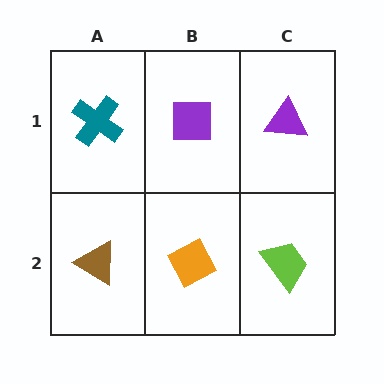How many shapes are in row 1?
3 shapes.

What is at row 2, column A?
A brown triangle.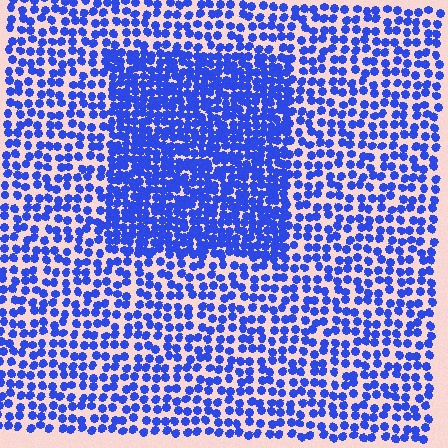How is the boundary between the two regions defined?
The boundary is defined by a change in element density (approximately 1.9x ratio). All elements are the same color, size, and shape.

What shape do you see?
I see a rectangle.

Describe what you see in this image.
The image contains small blue elements arranged at two different densities. A rectangle-shaped region is visible where the elements are more densely packed than the surrounding area.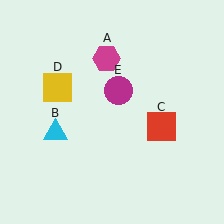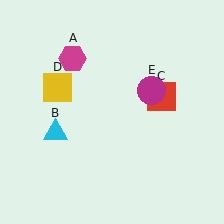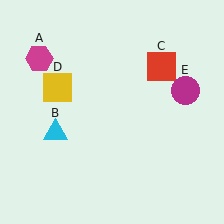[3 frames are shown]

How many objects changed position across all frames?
3 objects changed position: magenta hexagon (object A), red square (object C), magenta circle (object E).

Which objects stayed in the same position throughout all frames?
Cyan triangle (object B) and yellow square (object D) remained stationary.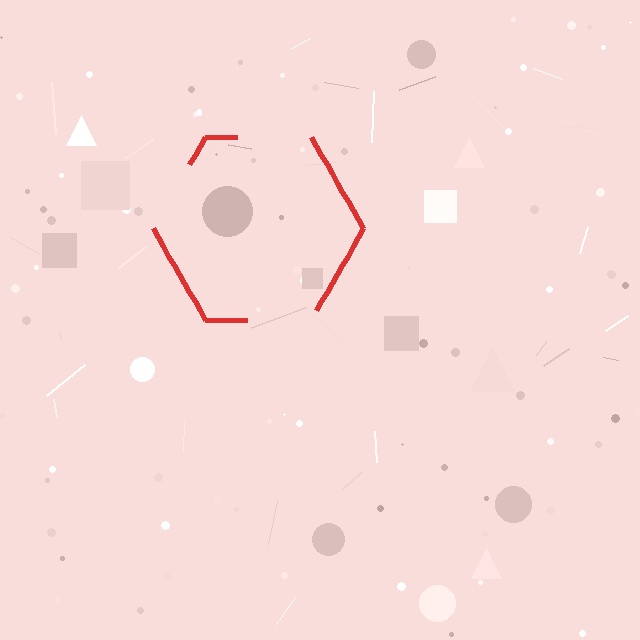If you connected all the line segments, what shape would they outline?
They would outline a hexagon.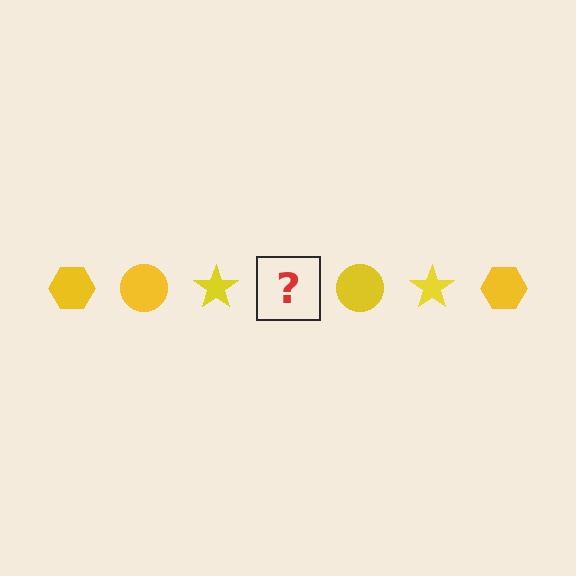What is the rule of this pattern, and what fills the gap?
The rule is that the pattern cycles through hexagon, circle, star shapes in yellow. The gap should be filled with a yellow hexagon.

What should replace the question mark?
The question mark should be replaced with a yellow hexagon.